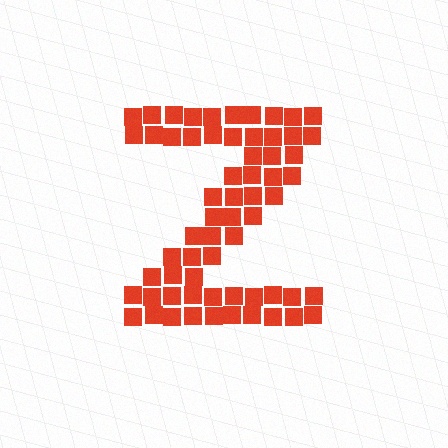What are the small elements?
The small elements are squares.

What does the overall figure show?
The overall figure shows the letter Z.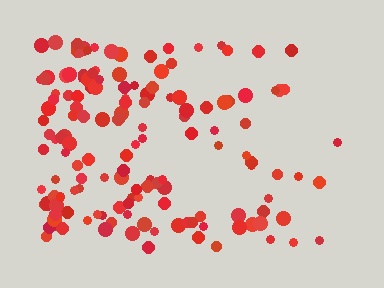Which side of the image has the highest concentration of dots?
The left.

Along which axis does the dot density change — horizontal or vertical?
Horizontal.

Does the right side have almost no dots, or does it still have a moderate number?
Still a moderate number, just noticeably fewer than the left.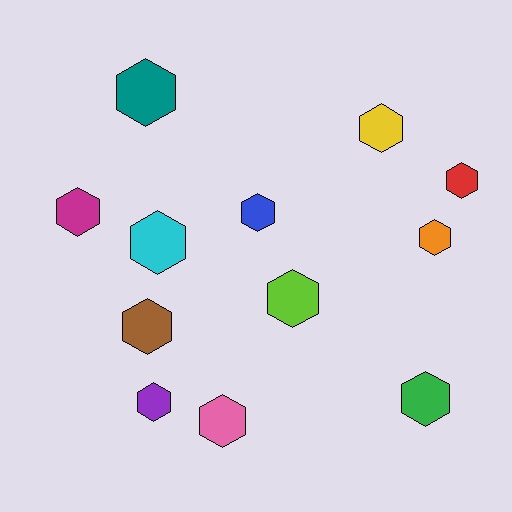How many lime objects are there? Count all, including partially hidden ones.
There is 1 lime object.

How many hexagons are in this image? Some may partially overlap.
There are 12 hexagons.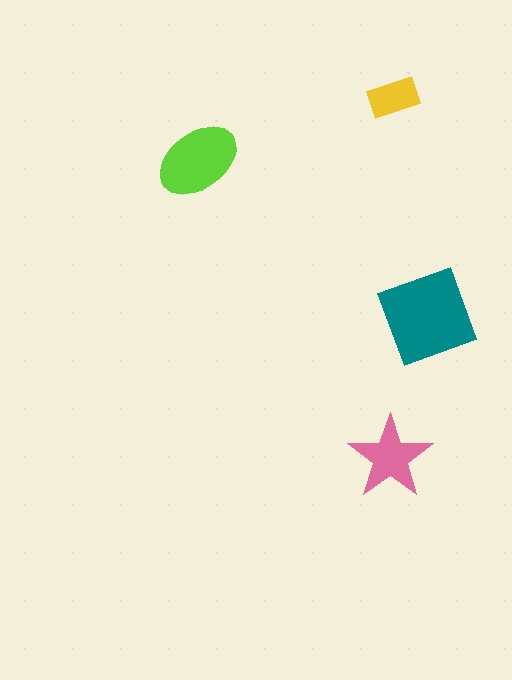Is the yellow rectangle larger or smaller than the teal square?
Smaller.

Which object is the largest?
The teal square.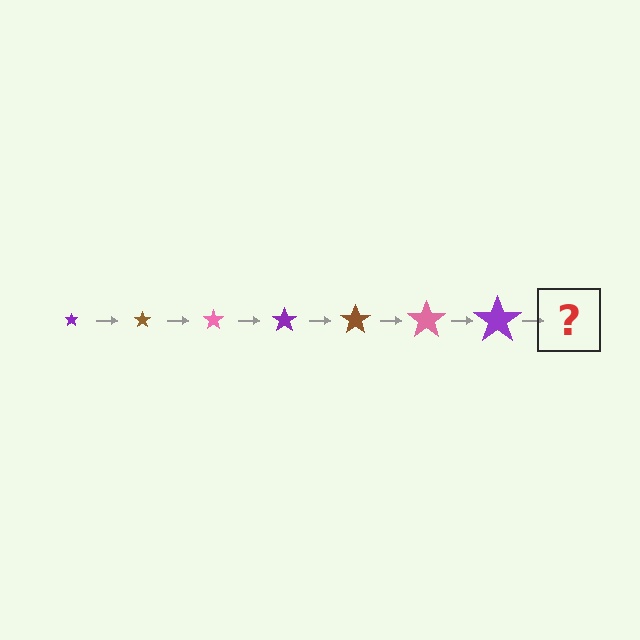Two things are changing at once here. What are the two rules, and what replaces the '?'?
The two rules are that the star grows larger each step and the color cycles through purple, brown, and pink. The '?' should be a brown star, larger than the previous one.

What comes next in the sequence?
The next element should be a brown star, larger than the previous one.